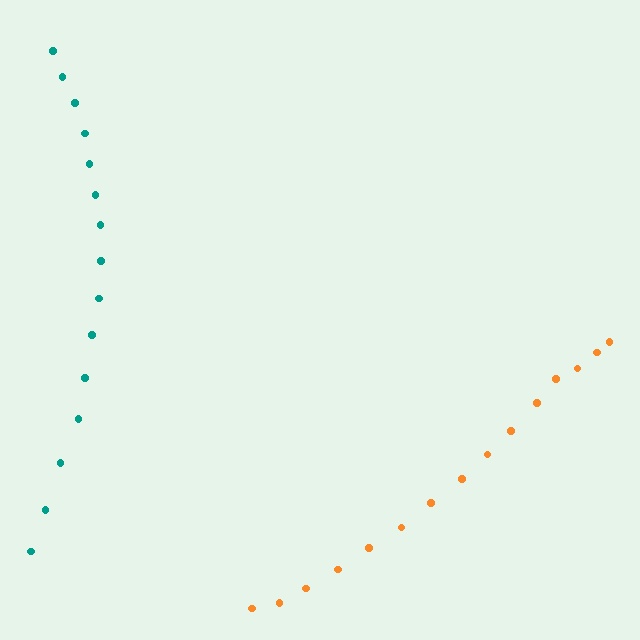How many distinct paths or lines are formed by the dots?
There are 2 distinct paths.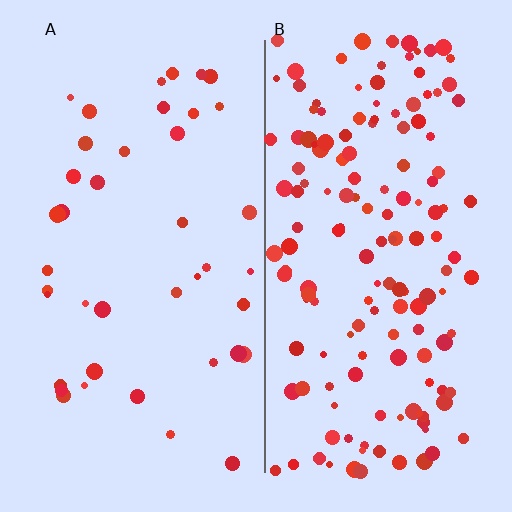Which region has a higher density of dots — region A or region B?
B (the right).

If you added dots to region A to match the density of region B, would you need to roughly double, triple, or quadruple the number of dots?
Approximately quadruple.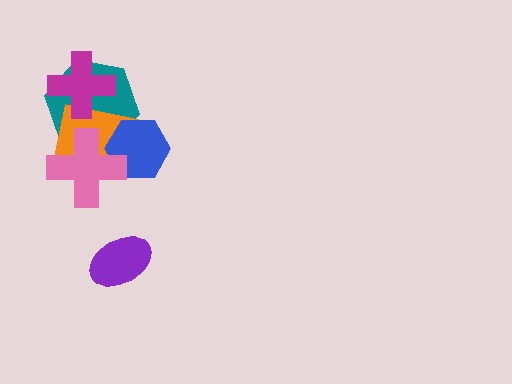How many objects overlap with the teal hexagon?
4 objects overlap with the teal hexagon.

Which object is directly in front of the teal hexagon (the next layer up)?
The orange rectangle is directly in front of the teal hexagon.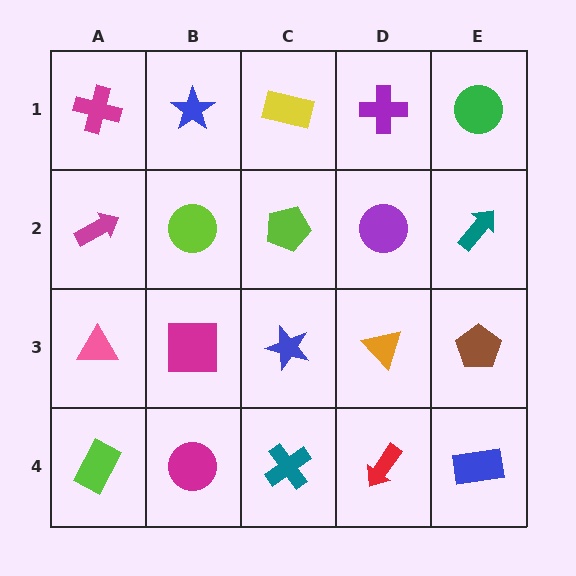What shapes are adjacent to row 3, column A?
A magenta arrow (row 2, column A), a lime rectangle (row 4, column A), a magenta square (row 3, column B).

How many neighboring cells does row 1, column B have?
3.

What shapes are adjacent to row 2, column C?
A yellow rectangle (row 1, column C), a blue star (row 3, column C), a lime circle (row 2, column B), a purple circle (row 2, column D).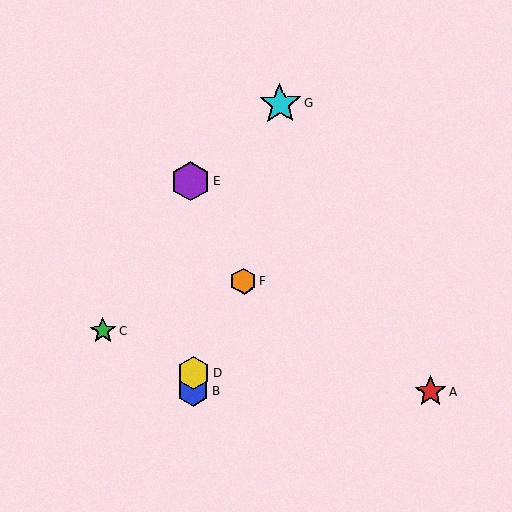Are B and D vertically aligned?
Yes, both are at x≈193.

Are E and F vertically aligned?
No, E is at x≈190 and F is at x≈244.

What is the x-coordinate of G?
Object G is at x≈280.